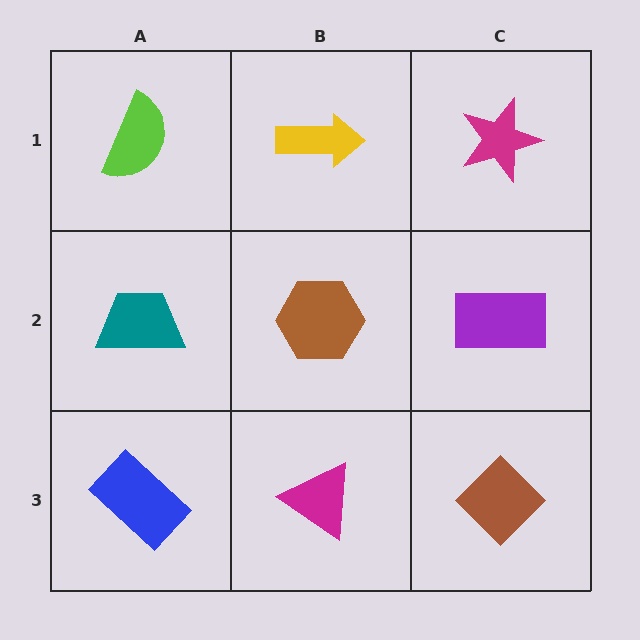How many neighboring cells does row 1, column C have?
2.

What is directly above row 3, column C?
A purple rectangle.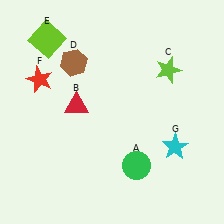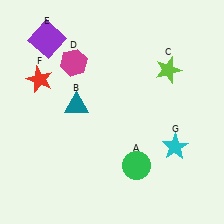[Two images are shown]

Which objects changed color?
B changed from red to teal. D changed from brown to magenta. E changed from lime to purple.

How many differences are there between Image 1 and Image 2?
There are 3 differences between the two images.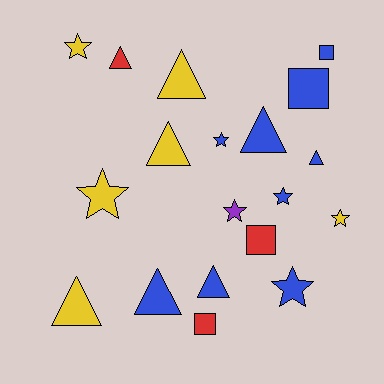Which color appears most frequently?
Blue, with 9 objects.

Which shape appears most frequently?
Triangle, with 8 objects.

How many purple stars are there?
There is 1 purple star.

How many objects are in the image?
There are 19 objects.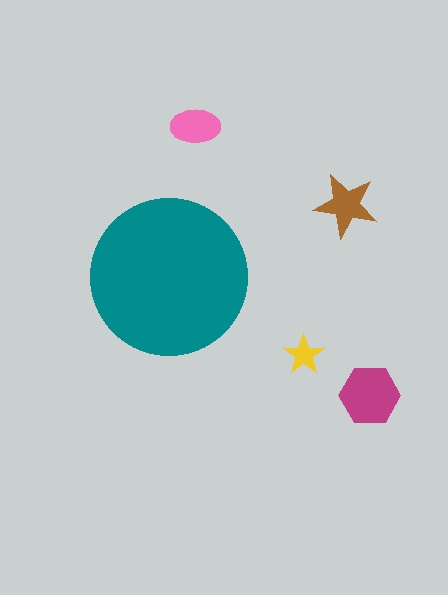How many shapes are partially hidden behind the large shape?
0 shapes are partially hidden.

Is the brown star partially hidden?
No, the brown star is fully visible.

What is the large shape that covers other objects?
A teal circle.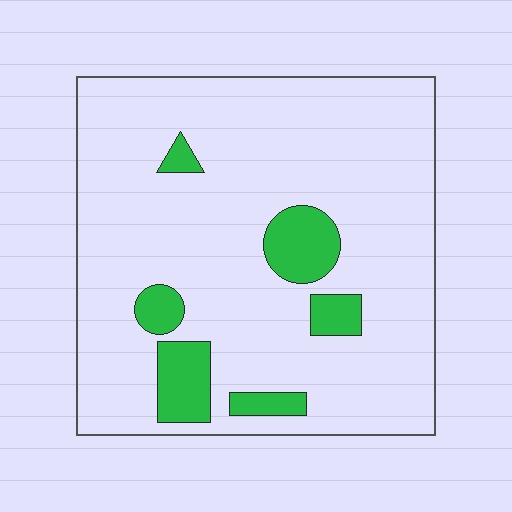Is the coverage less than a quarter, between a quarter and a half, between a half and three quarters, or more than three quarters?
Less than a quarter.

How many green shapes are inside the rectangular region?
6.